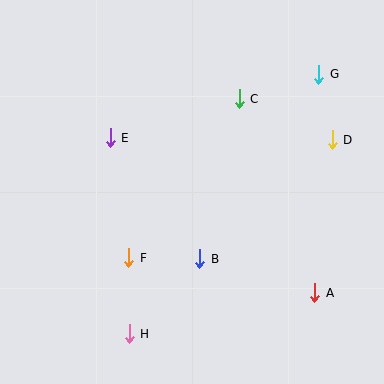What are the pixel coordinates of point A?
Point A is at (315, 293).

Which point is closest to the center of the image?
Point B at (200, 259) is closest to the center.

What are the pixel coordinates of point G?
Point G is at (319, 74).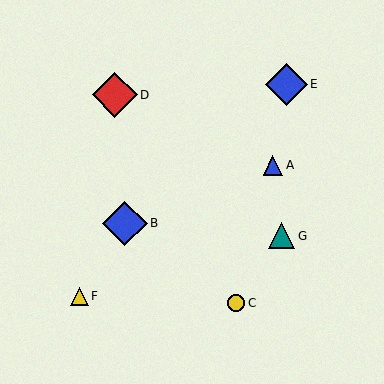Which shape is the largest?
The red diamond (labeled D) is the largest.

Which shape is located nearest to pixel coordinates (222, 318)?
The yellow circle (labeled C) at (236, 303) is nearest to that location.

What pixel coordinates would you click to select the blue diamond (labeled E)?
Click at (286, 84) to select the blue diamond E.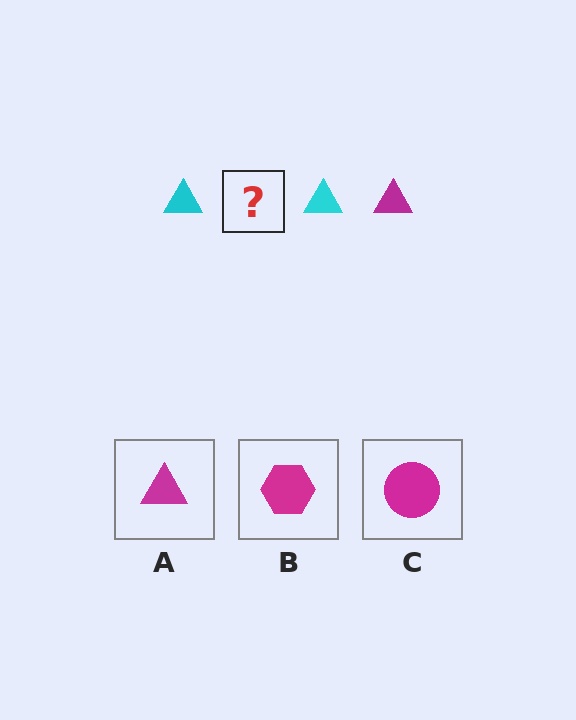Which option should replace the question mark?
Option A.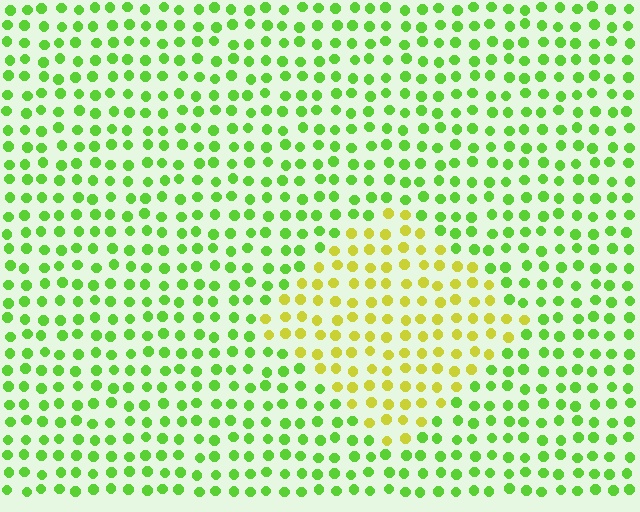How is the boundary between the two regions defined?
The boundary is defined purely by a slight shift in hue (about 43 degrees). Spacing, size, and orientation are identical on both sides.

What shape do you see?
I see a diamond.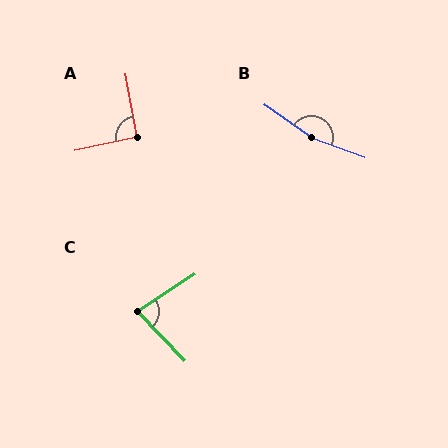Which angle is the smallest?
C, at approximately 79 degrees.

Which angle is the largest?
B, at approximately 165 degrees.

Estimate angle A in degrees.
Approximately 92 degrees.